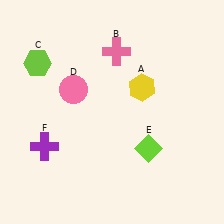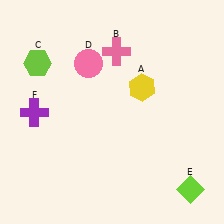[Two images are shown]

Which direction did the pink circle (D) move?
The pink circle (D) moved up.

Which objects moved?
The objects that moved are: the pink circle (D), the lime diamond (E), the purple cross (F).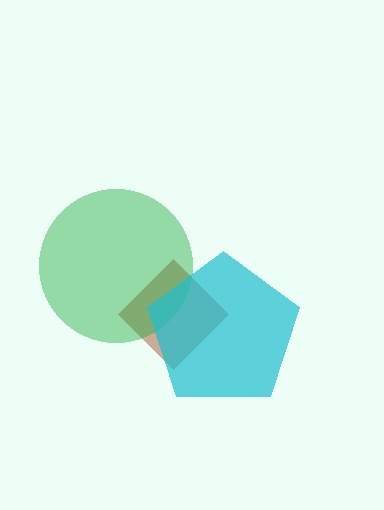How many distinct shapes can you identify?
There are 3 distinct shapes: a brown diamond, a green circle, a cyan pentagon.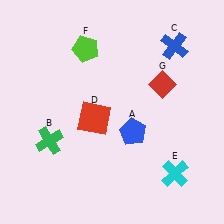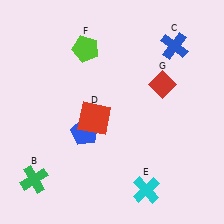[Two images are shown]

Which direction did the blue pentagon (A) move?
The blue pentagon (A) moved left.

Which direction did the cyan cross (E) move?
The cyan cross (E) moved left.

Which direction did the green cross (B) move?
The green cross (B) moved down.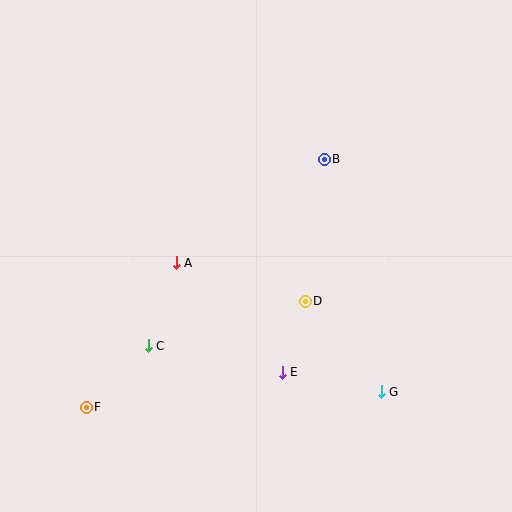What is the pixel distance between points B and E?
The distance between B and E is 217 pixels.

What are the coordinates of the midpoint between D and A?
The midpoint between D and A is at (241, 282).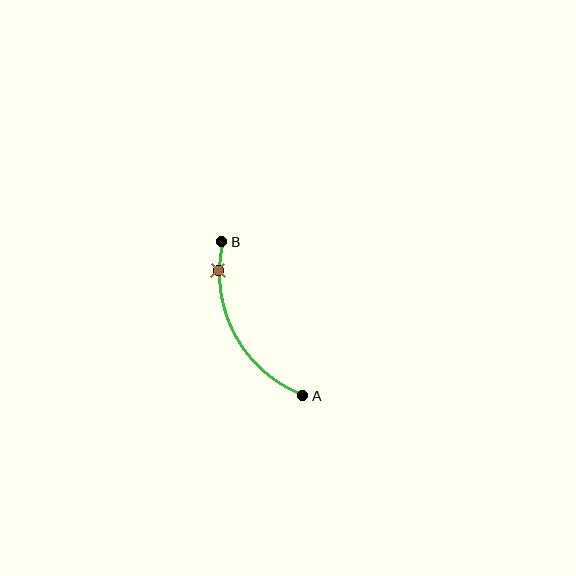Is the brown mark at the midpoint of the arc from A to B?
No. The brown mark lies on the arc but is closer to endpoint B. The arc midpoint would be at the point on the curve equidistant along the arc from both A and B.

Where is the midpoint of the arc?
The arc midpoint is the point on the curve farthest from the straight line joining A and B. It sits to the left of that line.